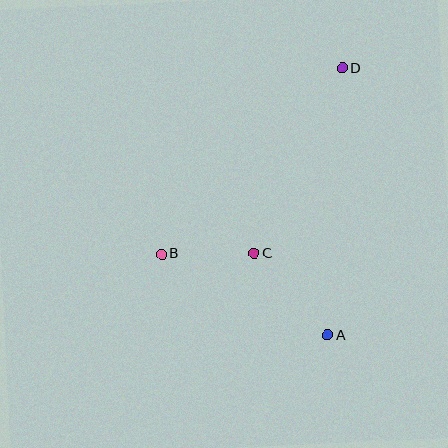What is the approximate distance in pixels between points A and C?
The distance between A and C is approximately 110 pixels.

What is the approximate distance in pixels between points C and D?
The distance between C and D is approximately 205 pixels.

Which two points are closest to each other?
Points B and C are closest to each other.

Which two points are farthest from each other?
Points A and D are farthest from each other.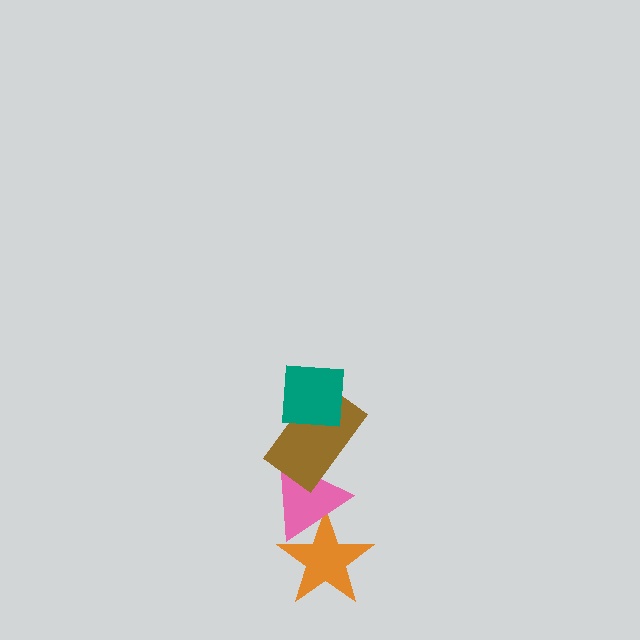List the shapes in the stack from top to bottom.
From top to bottom: the teal square, the brown rectangle, the pink triangle, the orange star.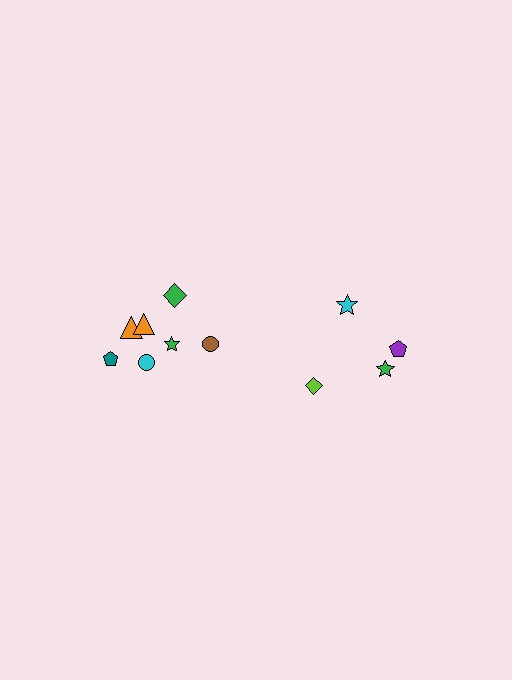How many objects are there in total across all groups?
There are 11 objects.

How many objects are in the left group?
There are 7 objects.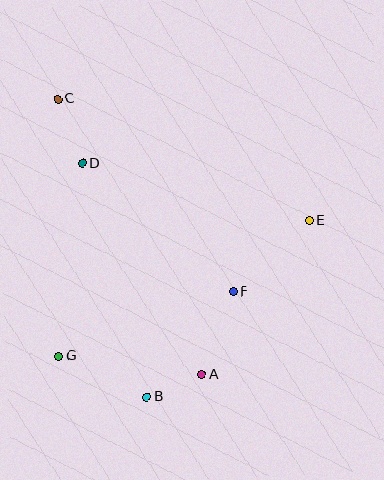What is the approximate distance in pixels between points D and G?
The distance between D and G is approximately 195 pixels.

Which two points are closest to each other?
Points A and B are closest to each other.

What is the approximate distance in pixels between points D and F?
The distance between D and F is approximately 198 pixels.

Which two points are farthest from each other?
Points B and C are farthest from each other.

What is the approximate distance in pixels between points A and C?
The distance between A and C is approximately 311 pixels.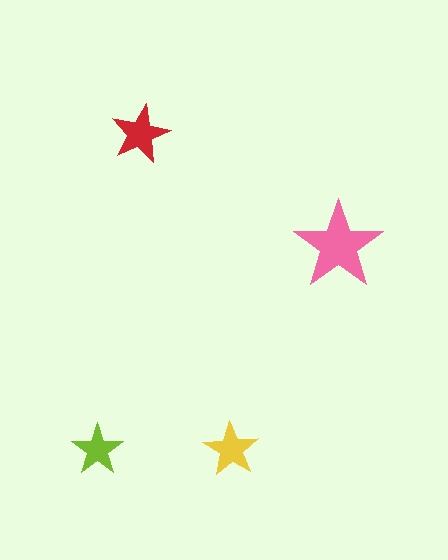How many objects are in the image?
There are 4 objects in the image.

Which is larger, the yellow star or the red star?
The red one.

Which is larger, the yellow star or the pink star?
The pink one.